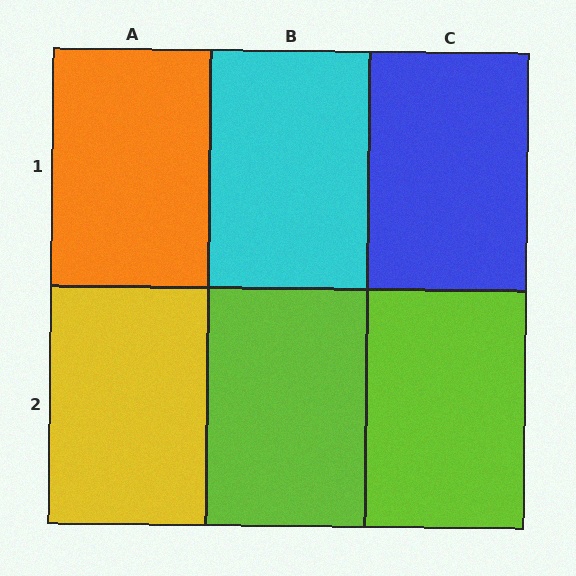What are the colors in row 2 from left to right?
Yellow, lime, lime.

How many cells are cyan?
1 cell is cyan.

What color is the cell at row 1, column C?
Blue.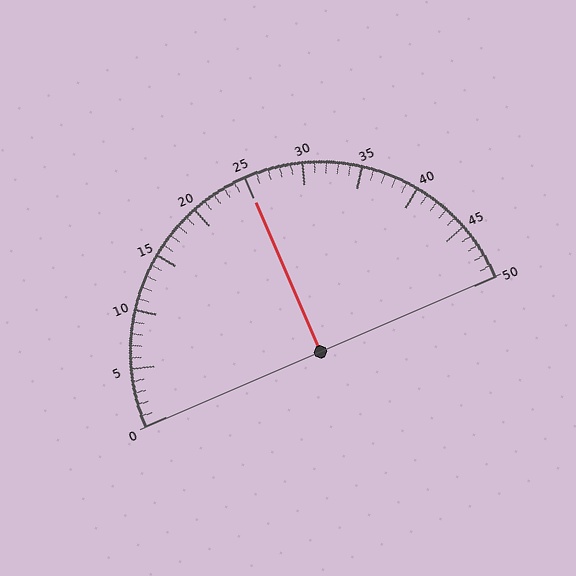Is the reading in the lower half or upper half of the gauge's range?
The reading is in the upper half of the range (0 to 50).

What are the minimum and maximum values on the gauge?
The gauge ranges from 0 to 50.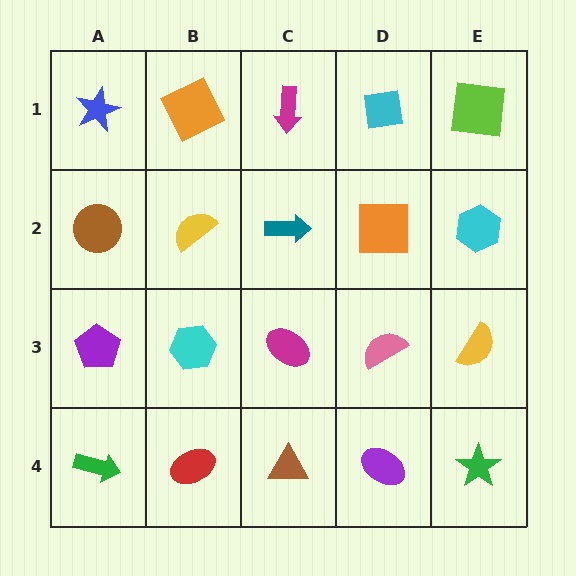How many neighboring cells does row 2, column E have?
3.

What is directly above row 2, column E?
A lime square.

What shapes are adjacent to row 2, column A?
A blue star (row 1, column A), a purple pentagon (row 3, column A), a yellow semicircle (row 2, column B).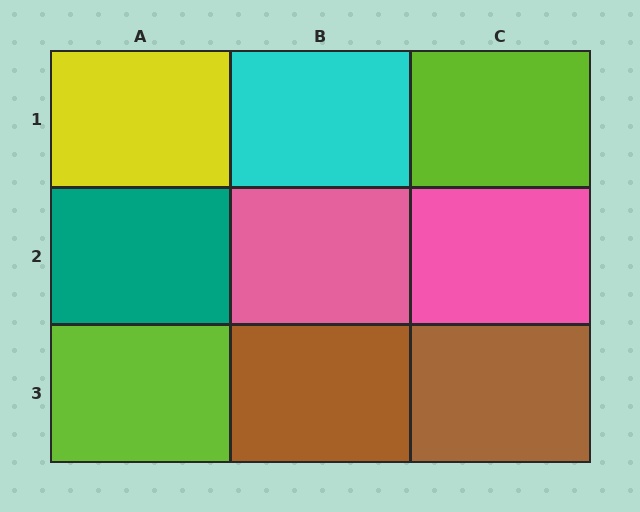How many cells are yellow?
1 cell is yellow.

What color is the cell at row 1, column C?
Lime.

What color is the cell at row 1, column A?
Yellow.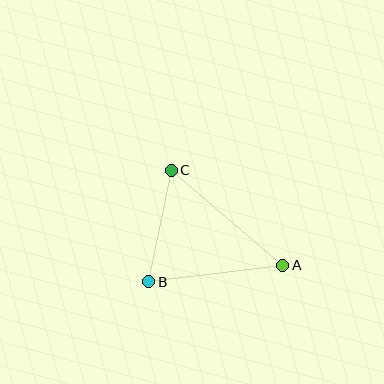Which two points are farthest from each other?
Points A and C are farthest from each other.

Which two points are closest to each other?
Points B and C are closest to each other.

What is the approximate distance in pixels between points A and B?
The distance between A and B is approximately 135 pixels.